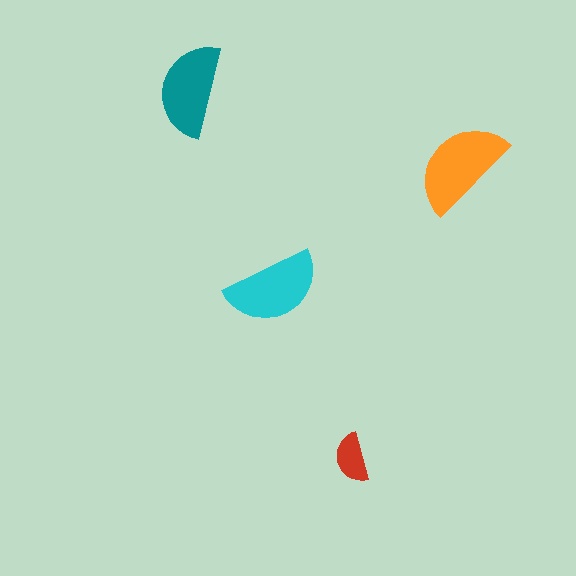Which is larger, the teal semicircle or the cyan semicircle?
The cyan one.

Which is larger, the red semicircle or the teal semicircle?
The teal one.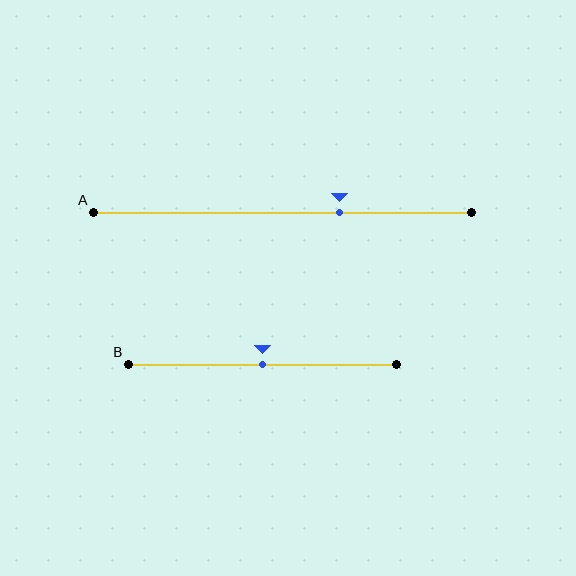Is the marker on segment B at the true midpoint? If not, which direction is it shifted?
Yes, the marker on segment B is at the true midpoint.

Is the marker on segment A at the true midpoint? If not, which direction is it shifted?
No, the marker on segment A is shifted to the right by about 15% of the segment length.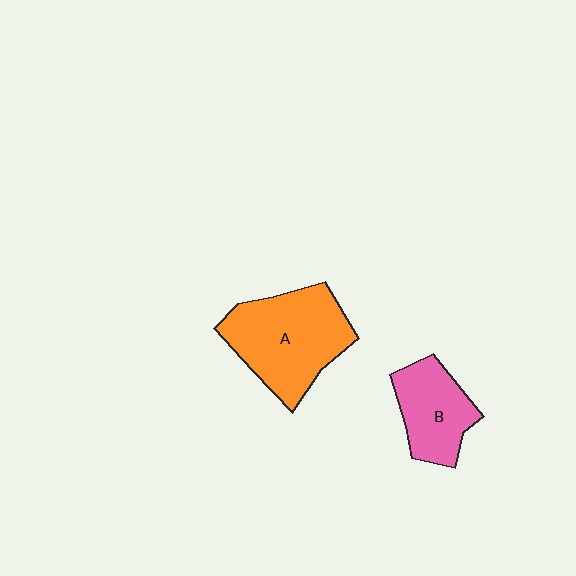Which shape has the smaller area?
Shape B (pink).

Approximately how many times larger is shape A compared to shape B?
Approximately 1.6 times.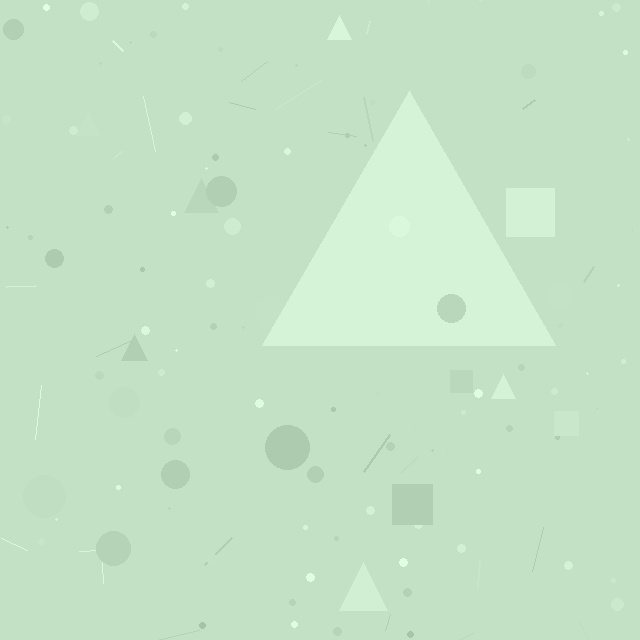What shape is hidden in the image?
A triangle is hidden in the image.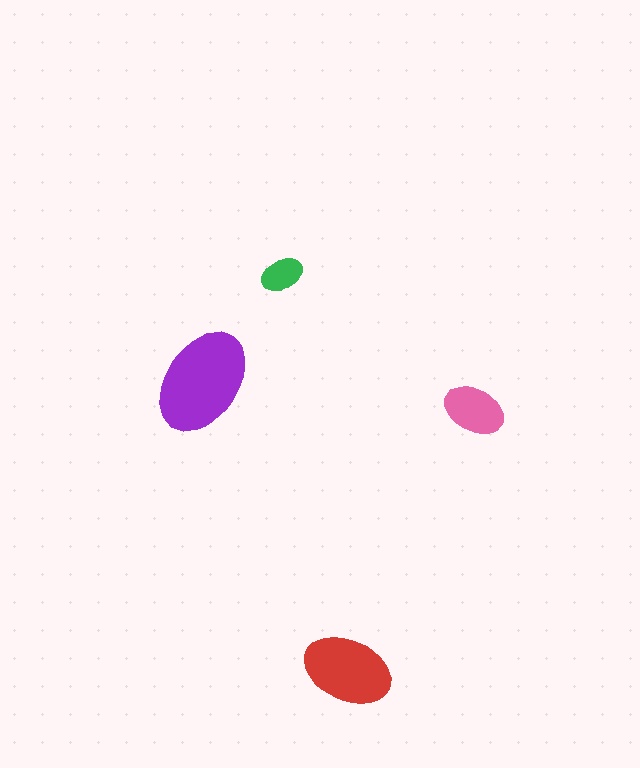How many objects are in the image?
There are 4 objects in the image.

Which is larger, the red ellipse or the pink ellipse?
The red one.